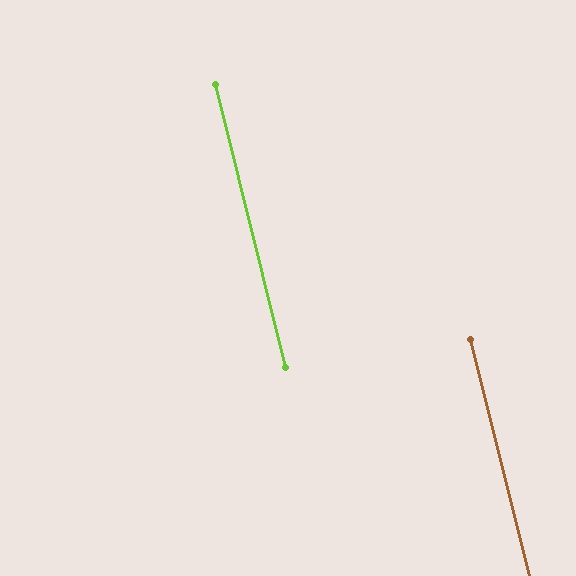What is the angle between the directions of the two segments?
Approximately 0 degrees.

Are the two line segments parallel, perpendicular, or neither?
Parallel — their directions differ by only 0.0°.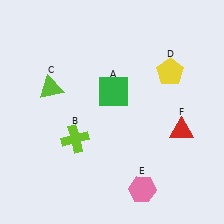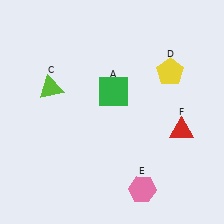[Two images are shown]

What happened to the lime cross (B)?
The lime cross (B) was removed in Image 2. It was in the bottom-left area of Image 1.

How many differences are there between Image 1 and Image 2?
There is 1 difference between the two images.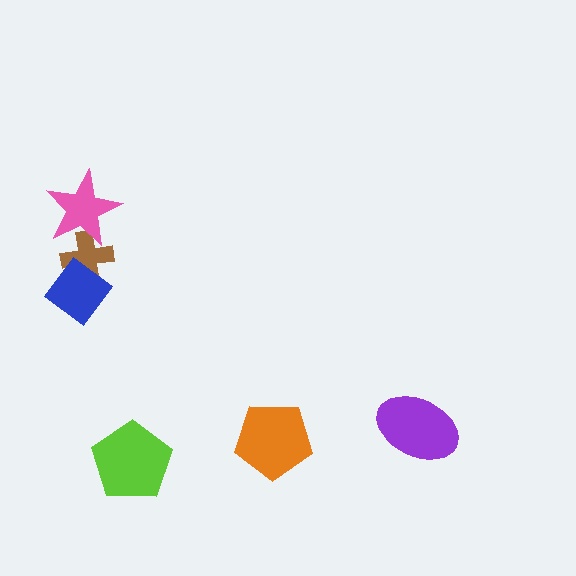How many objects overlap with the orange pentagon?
0 objects overlap with the orange pentagon.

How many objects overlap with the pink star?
1 object overlaps with the pink star.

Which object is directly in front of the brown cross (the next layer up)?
The blue diamond is directly in front of the brown cross.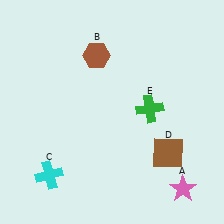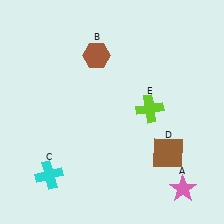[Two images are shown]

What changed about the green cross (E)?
In Image 1, E is green. In Image 2, it changed to lime.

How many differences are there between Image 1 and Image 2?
There is 1 difference between the two images.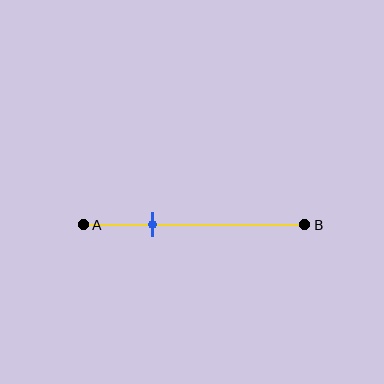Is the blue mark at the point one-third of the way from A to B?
Yes, the mark is approximately at the one-third point.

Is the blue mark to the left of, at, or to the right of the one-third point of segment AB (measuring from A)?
The blue mark is approximately at the one-third point of segment AB.